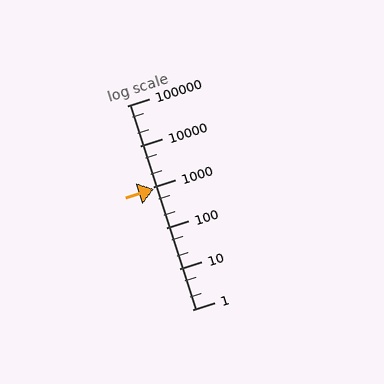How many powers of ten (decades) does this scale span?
The scale spans 5 decades, from 1 to 100000.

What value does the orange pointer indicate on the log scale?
The pointer indicates approximately 900.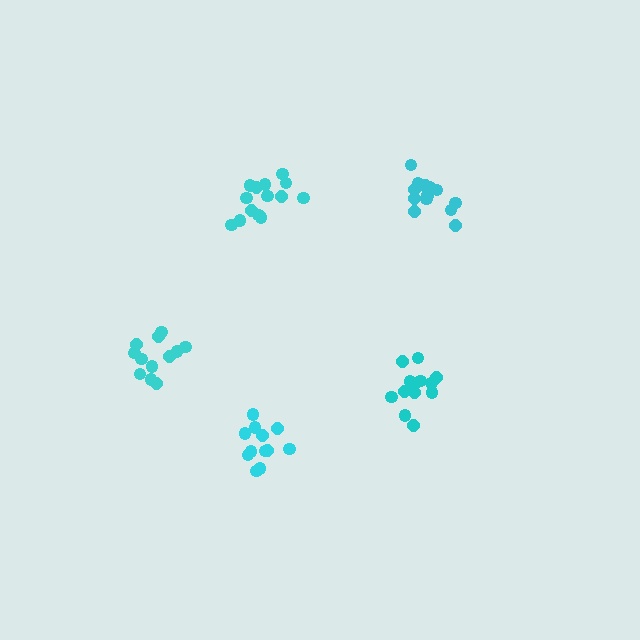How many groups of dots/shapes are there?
There are 5 groups.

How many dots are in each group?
Group 1: 13 dots, Group 2: 14 dots, Group 3: 12 dots, Group 4: 14 dots, Group 5: 12 dots (65 total).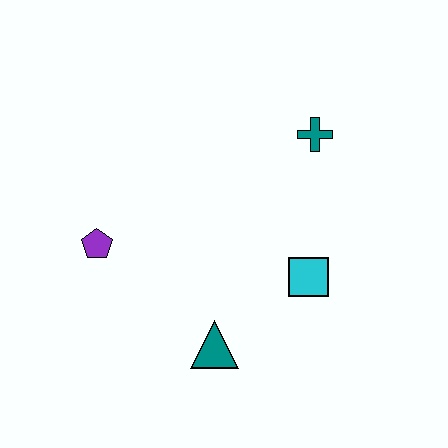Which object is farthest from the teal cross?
The purple pentagon is farthest from the teal cross.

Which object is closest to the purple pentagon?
The teal triangle is closest to the purple pentagon.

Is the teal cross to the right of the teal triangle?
Yes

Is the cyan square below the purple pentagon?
Yes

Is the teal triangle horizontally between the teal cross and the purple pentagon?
Yes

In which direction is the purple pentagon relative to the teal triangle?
The purple pentagon is to the left of the teal triangle.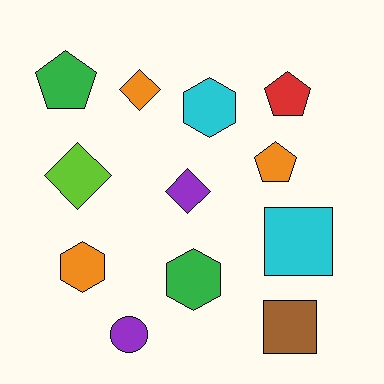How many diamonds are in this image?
There are 3 diamonds.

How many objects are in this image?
There are 12 objects.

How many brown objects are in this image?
There is 1 brown object.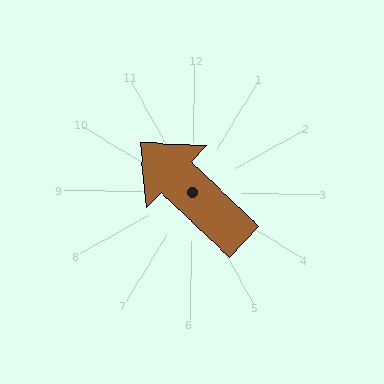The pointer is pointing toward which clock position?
Roughly 10 o'clock.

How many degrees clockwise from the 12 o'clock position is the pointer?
Approximately 313 degrees.